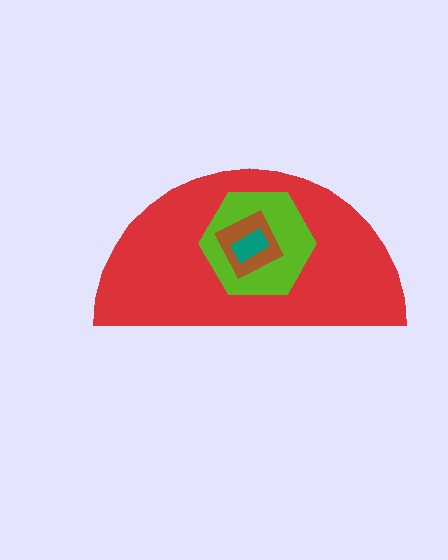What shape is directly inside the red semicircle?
The lime hexagon.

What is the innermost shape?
The teal rectangle.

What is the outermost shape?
The red semicircle.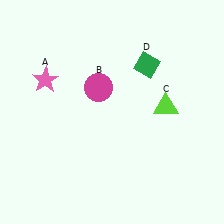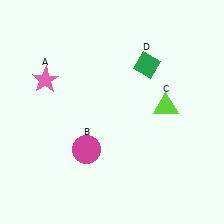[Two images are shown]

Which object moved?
The magenta circle (B) moved down.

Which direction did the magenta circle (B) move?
The magenta circle (B) moved down.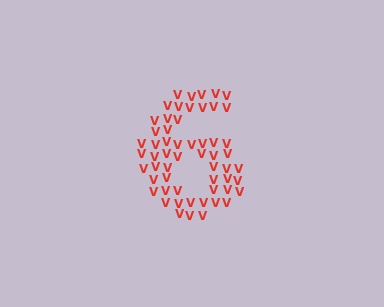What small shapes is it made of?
It is made of small letter V's.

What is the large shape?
The large shape is the digit 6.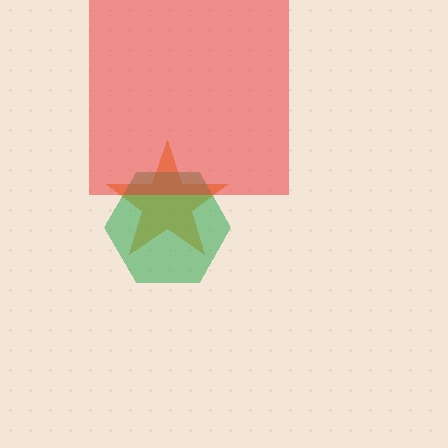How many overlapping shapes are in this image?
There are 3 overlapping shapes in the image.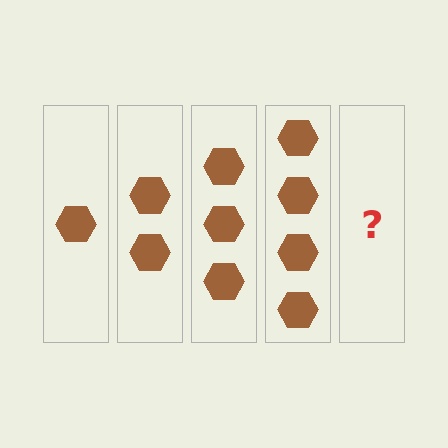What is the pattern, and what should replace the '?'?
The pattern is that each step adds one more hexagon. The '?' should be 5 hexagons.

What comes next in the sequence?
The next element should be 5 hexagons.